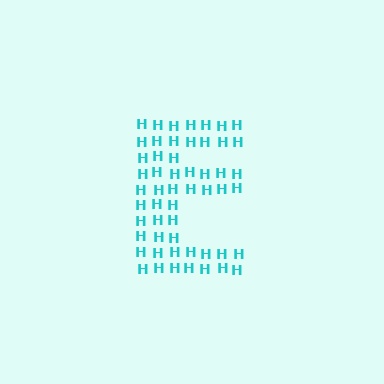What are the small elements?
The small elements are letter H's.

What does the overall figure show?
The overall figure shows the letter E.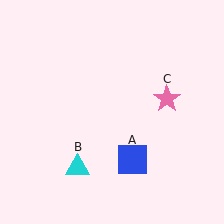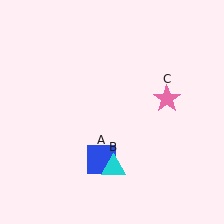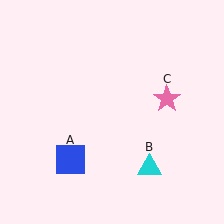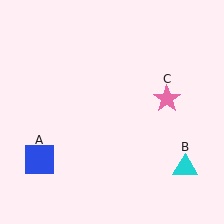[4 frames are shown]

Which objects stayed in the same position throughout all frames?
Pink star (object C) remained stationary.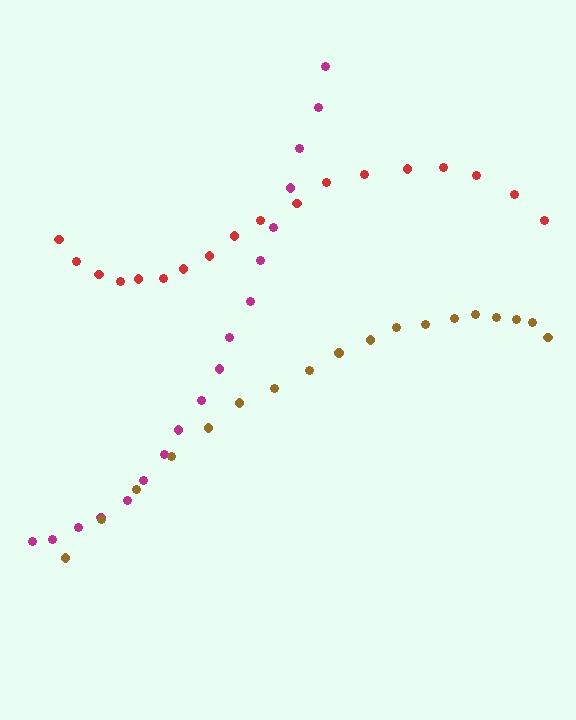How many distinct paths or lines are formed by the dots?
There are 3 distinct paths.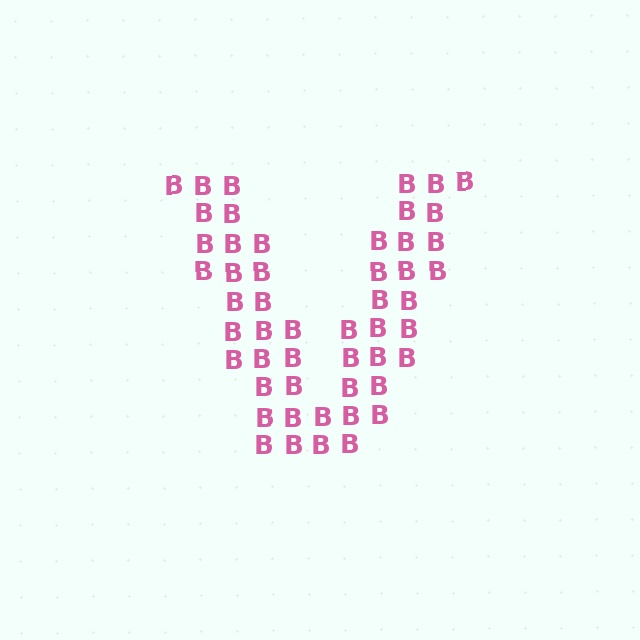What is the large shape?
The large shape is the letter V.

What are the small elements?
The small elements are letter B's.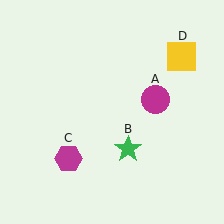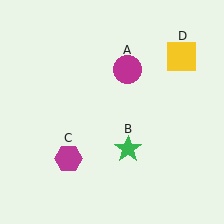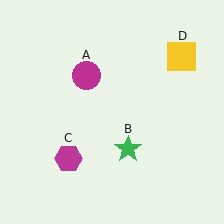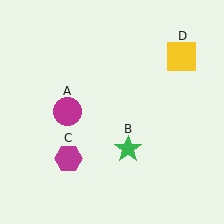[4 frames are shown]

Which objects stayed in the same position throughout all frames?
Green star (object B) and magenta hexagon (object C) and yellow square (object D) remained stationary.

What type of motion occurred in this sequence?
The magenta circle (object A) rotated counterclockwise around the center of the scene.